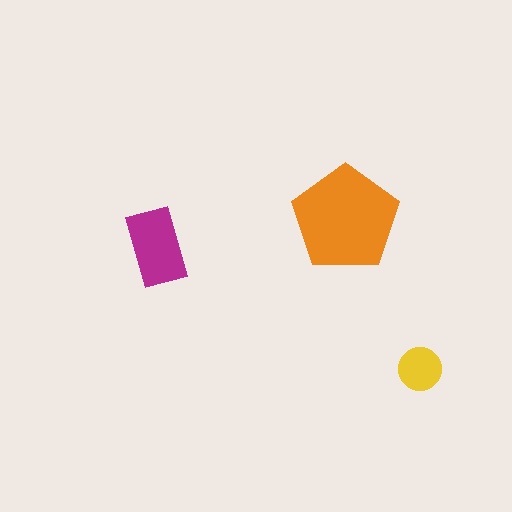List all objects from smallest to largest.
The yellow circle, the magenta rectangle, the orange pentagon.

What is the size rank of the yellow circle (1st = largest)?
3rd.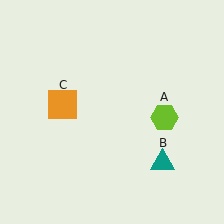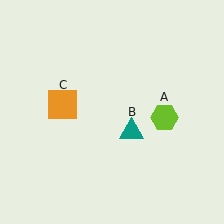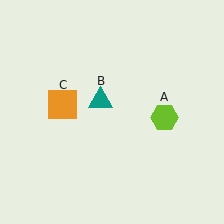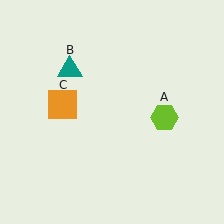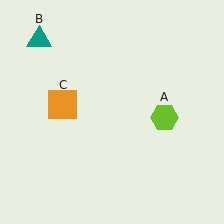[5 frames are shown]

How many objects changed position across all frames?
1 object changed position: teal triangle (object B).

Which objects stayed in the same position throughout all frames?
Lime hexagon (object A) and orange square (object C) remained stationary.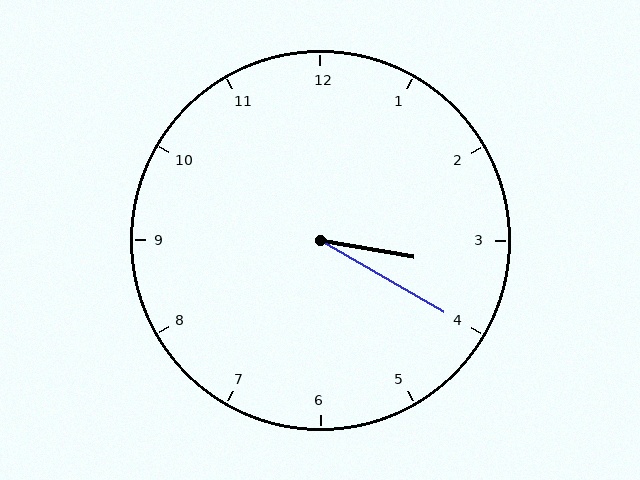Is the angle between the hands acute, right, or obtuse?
It is acute.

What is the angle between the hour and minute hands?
Approximately 20 degrees.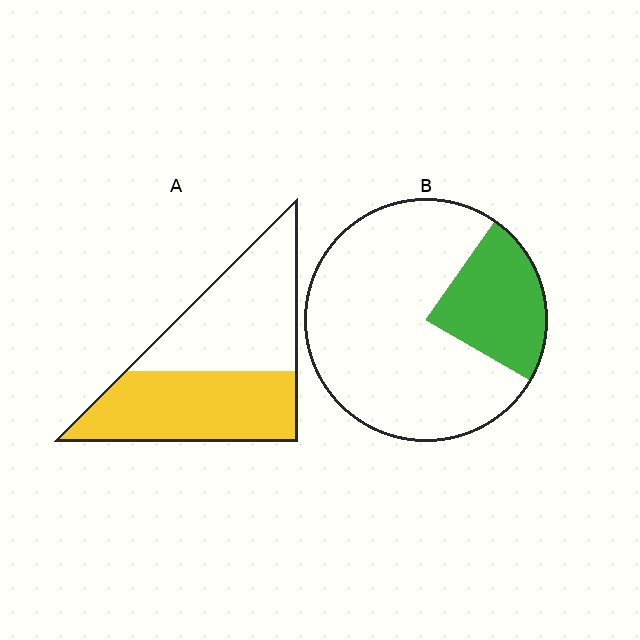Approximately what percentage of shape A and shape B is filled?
A is approximately 50% and B is approximately 25%.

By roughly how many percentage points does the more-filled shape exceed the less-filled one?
By roughly 25 percentage points (A over B).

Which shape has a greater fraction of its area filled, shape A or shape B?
Shape A.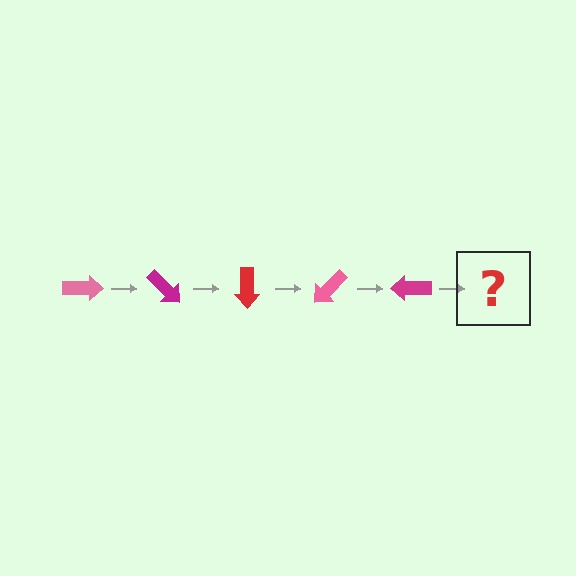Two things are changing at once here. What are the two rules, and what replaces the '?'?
The two rules are that it rotates 45 degrees each step and the color cycles through pink, magenta, and red. The '?' should be a red arrow, rotated 225 degrees from the start.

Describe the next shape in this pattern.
It should be a red arrow, rotated 225 degrees from the start.